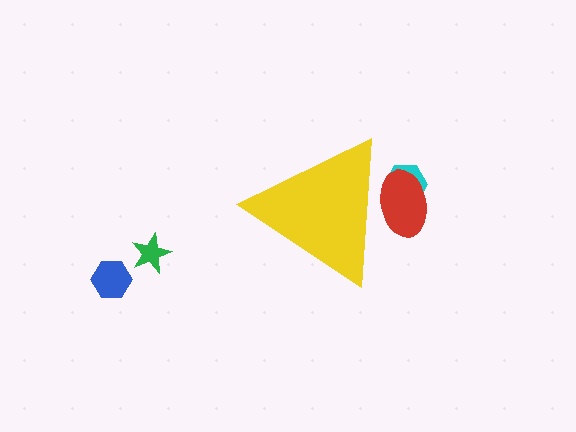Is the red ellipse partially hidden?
Yes, the red ellipse is partially hidden behind the yellow triangle.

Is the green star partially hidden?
No, the green star is fully visible.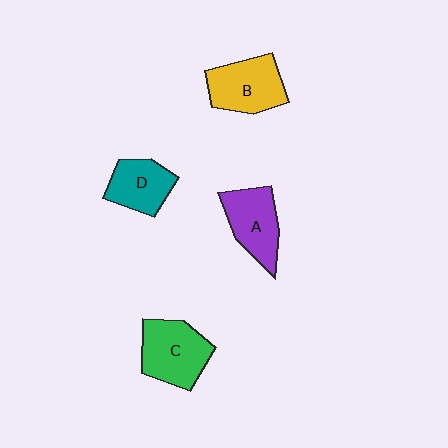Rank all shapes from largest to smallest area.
From largest to smallest: C (green), B (yellow), A (purple), D (teal).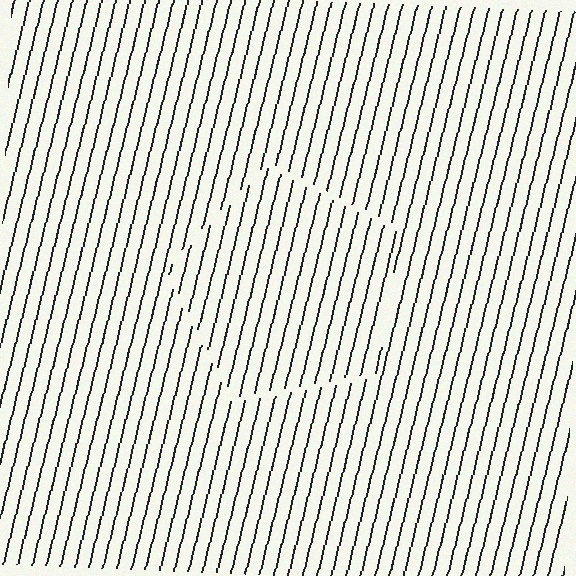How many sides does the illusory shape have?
5 sides — the line-ends trace a pentagon.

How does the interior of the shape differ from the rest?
The interior of the shape contains the same grating, shifted by half a period — the contour is defined by the phase discontinuity where line-ends from the inner and outer gratings abut.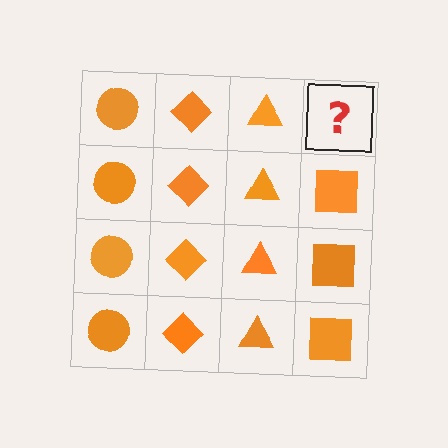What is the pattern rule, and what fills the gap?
The rule is that each column has a consistent shape. The gap should be filled with an orange square.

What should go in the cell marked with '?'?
The missing cell should contain an orange square.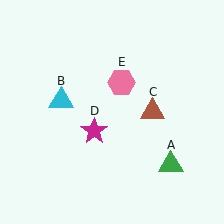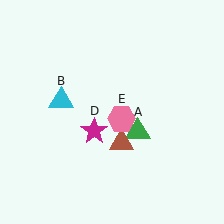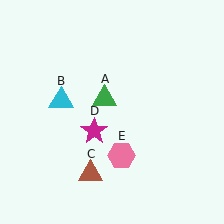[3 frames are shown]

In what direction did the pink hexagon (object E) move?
The pink hexagon (object E) moved down.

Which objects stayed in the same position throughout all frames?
Cyan triangle (object B) and magenta star (object D) remained stationary.